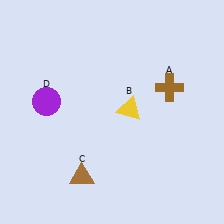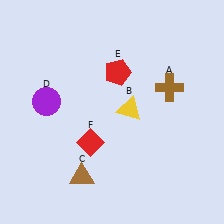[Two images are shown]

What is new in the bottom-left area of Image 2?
A red diamond (F) was added in the bottom-left area of Image 2.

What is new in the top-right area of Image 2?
A red pentagon (E) was added in the top-right area of Image 2.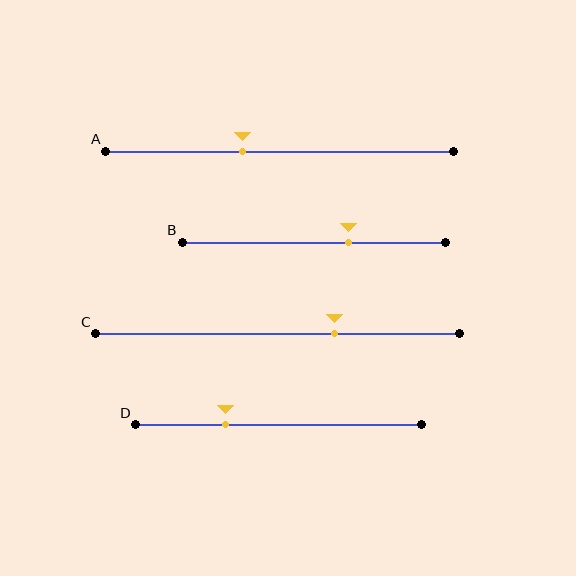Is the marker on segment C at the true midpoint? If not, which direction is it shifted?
No, the marker on segment C is shifted to the right by about 15% of the segment length.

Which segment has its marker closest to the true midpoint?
Segment A has its marker closest to the true midpoint.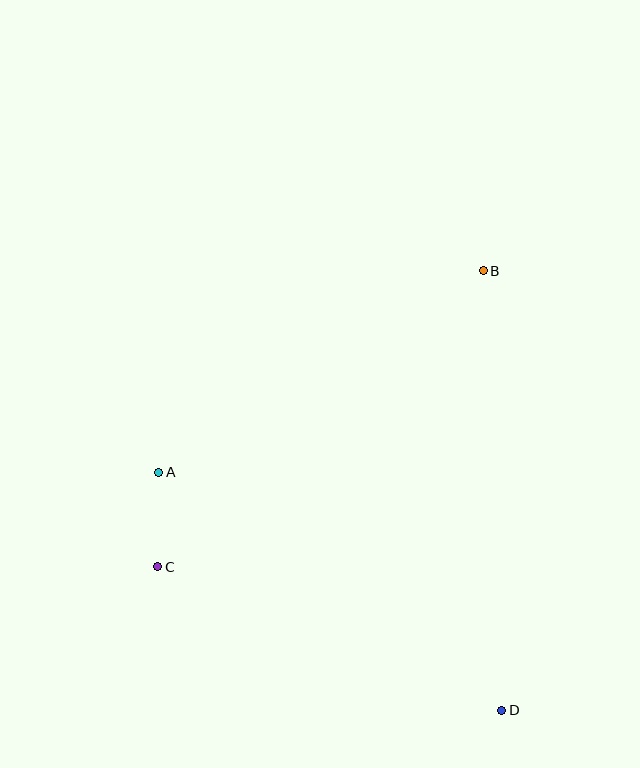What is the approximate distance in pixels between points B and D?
The distance between B and D is approximately 440 pixels.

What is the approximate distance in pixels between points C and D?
The distance between C and D is approximately 372 pixels.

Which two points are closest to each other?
Points A and C are closest to each other.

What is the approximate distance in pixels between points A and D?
The distance between A and D is approximately 417 pixels.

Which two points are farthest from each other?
Points B and C are farthest from each other.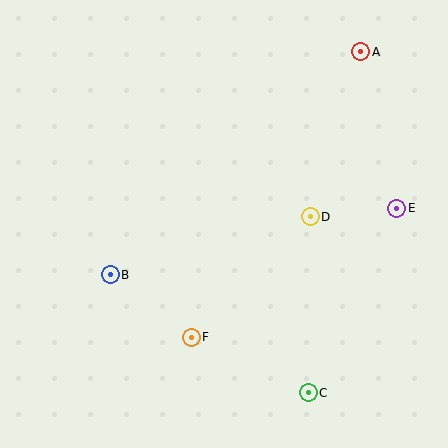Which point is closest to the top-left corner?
Point B is closest to the top-left corner.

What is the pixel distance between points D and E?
The distance between D and E is 87 pixels.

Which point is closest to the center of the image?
Point D at (310, 217) is closest to the center.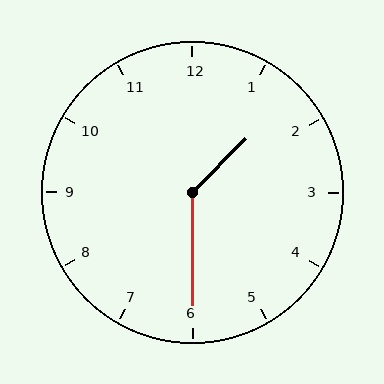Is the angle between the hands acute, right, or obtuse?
It is obtuse.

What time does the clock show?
1:30.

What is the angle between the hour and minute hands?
Approximately 135 degrees.